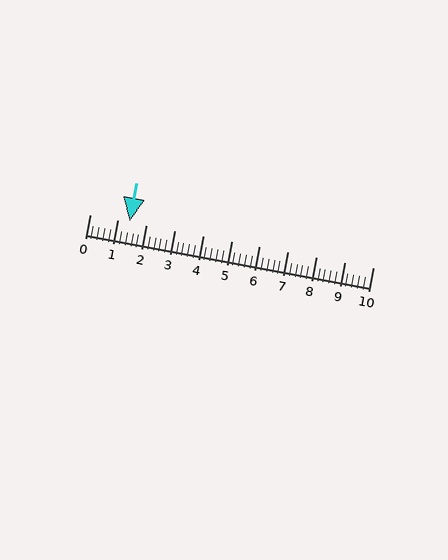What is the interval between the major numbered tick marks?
The major tick marks are spaced 1 units apart.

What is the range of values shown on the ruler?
The ruler shows values from 0 to 10.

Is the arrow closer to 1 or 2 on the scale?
The arrow is closer to 1.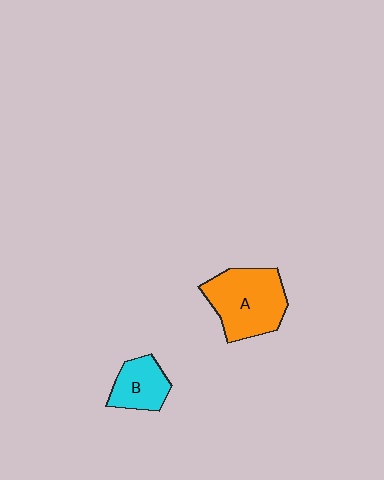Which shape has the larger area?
Shape A (orange).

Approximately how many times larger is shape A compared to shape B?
Approximately 1.8 times.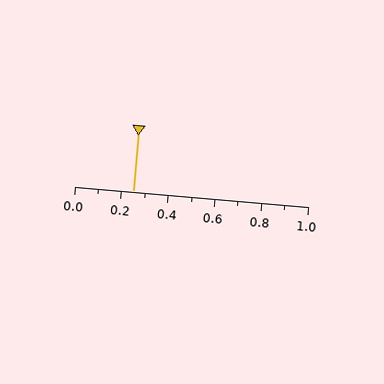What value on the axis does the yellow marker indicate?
The marker indicates approximately 0.25.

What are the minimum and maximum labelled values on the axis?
The axis runs from 0.0 to 1.0.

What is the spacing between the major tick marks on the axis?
The major ticks are spaced 0.2 apart.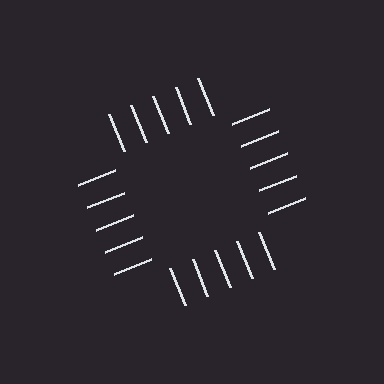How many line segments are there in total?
20 — 5 along each of the 4 edges.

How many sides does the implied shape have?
4 sides — the line-ends trace a square.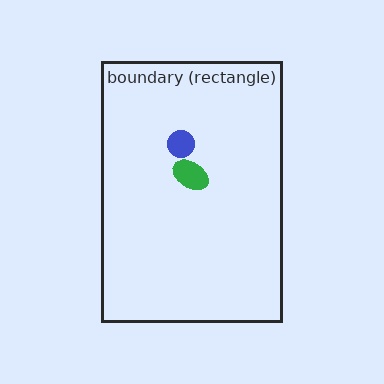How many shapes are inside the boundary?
2 inside, 0 outside.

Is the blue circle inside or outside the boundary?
Inside.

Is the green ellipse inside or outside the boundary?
Inside.